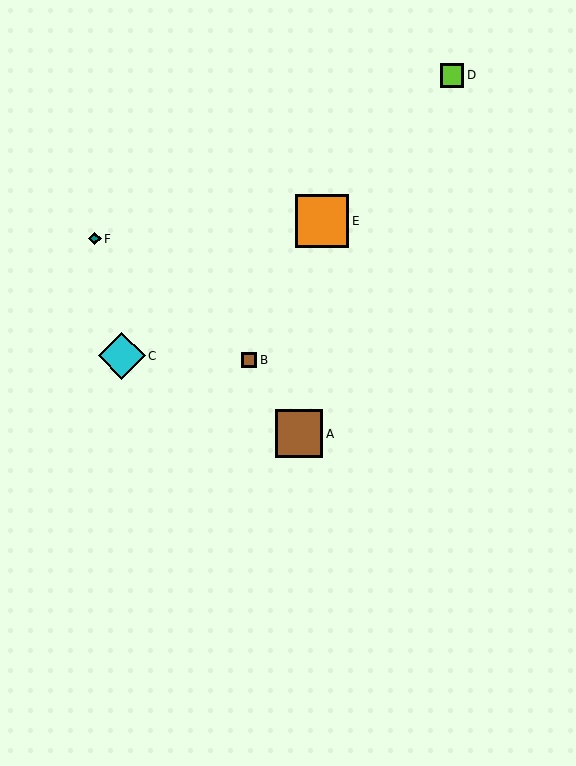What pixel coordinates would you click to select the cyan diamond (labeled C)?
Click at (122, 356) to select the cyan diamond C.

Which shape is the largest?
The orange square (labeled E) is the largest.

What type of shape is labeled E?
Shape E is an orange square.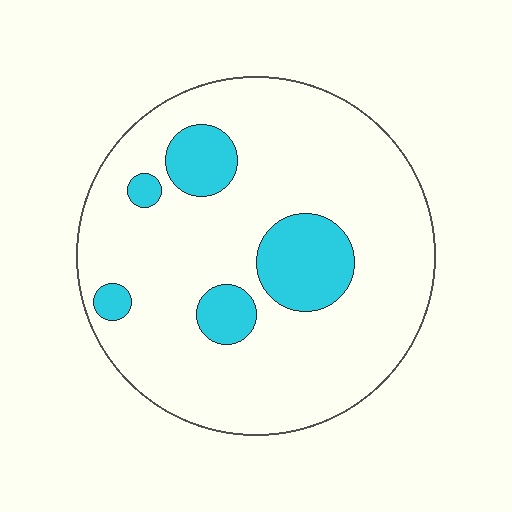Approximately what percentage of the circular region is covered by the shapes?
Approximately 15%.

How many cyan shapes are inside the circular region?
5.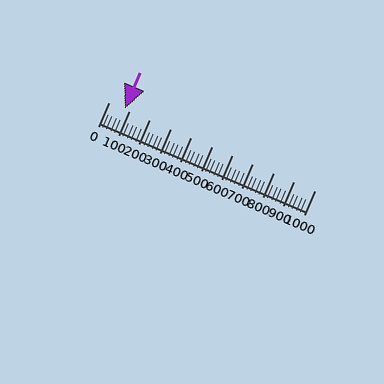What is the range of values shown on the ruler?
The ruler shows values from 0 to 1000.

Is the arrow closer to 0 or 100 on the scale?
The arrow is closer to 100.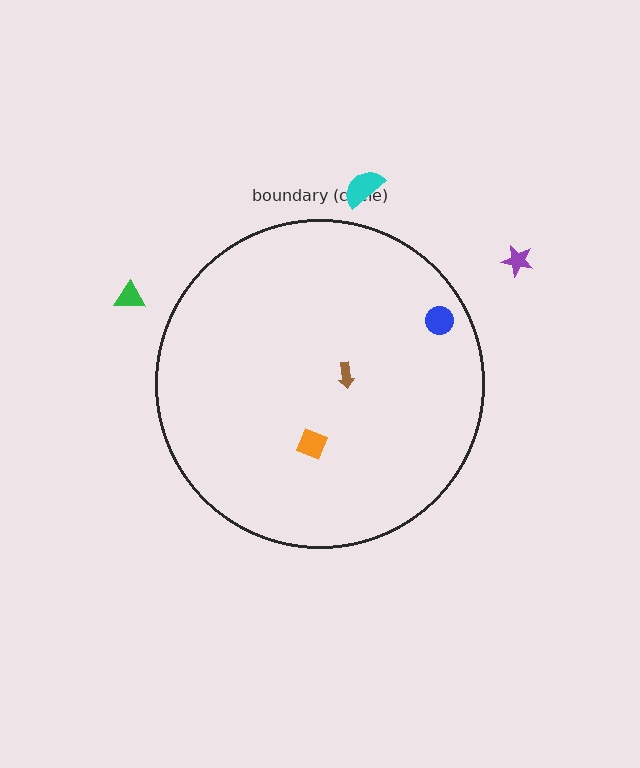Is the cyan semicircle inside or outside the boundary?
Outside.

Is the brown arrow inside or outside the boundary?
Inside.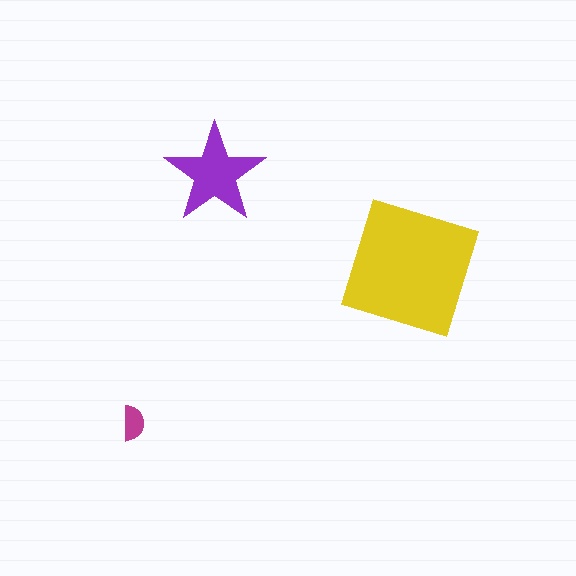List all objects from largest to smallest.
The yellow square, the purple star, the magenta semicircle.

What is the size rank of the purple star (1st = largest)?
2nd.